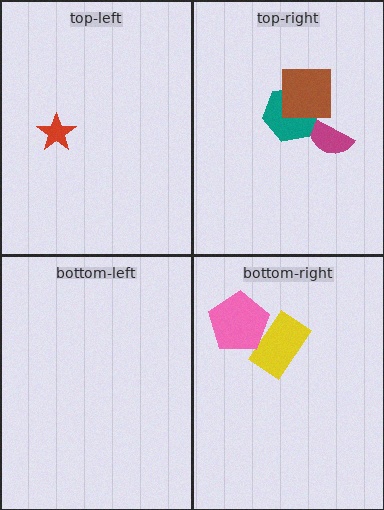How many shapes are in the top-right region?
3.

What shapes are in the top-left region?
The red star.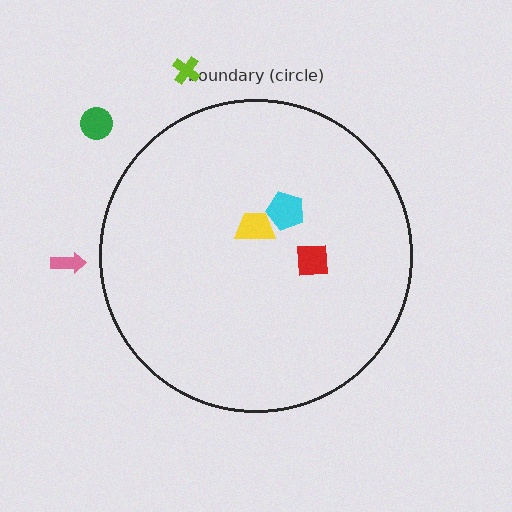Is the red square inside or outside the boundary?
Inside.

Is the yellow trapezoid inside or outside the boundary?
Inside.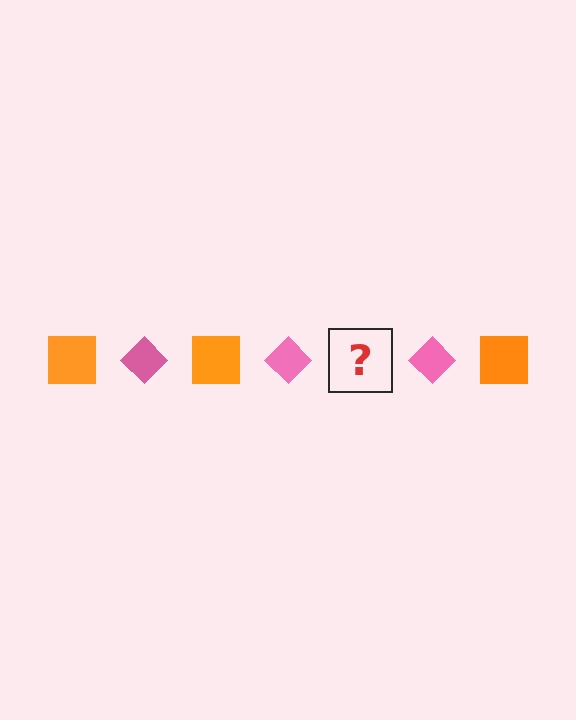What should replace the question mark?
The question mark should be replaced with an orange square.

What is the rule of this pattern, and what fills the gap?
The rule is that the pattern alternates between orange square and pink diamond. The gap should be filled with an orange square.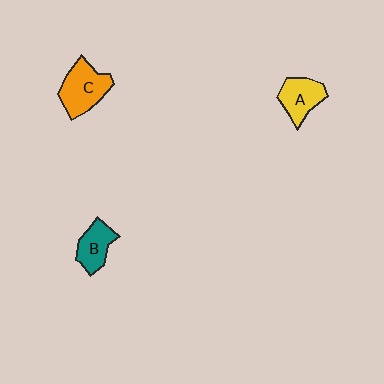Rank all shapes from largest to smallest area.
From largest to smallest: C (orange), A (yellow), B (teal).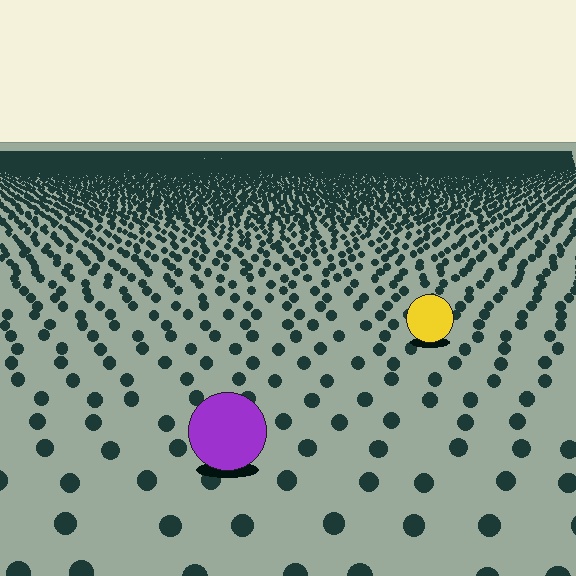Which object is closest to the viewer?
The purple circle is closest. The texture marks near it are larger and more spread out.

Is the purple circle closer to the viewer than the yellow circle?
Yes. The purple circle is closer — you can tell from the texture gradient: the ground texture is coarser near it.